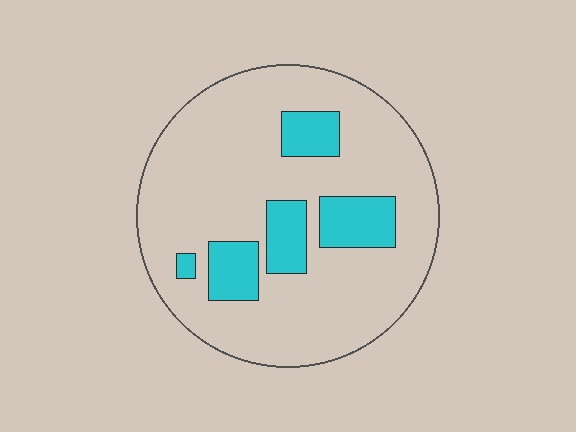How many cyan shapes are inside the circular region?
5.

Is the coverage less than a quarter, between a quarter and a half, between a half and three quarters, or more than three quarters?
Less than a quarter.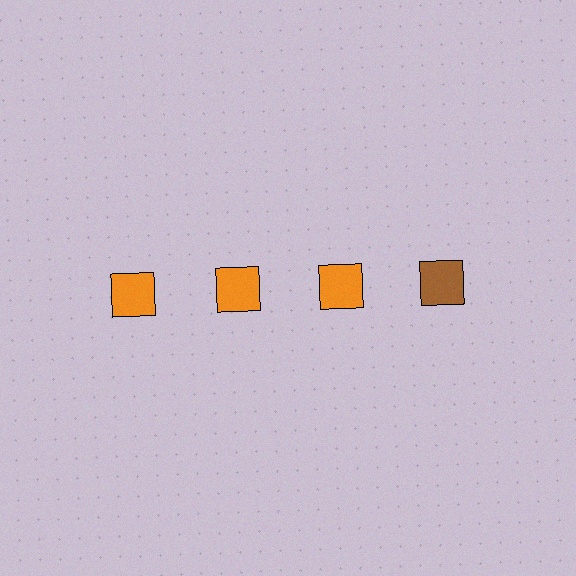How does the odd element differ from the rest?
It has a different color: brown instead of orange.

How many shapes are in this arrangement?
There are 4 shapes arranged in a grid pattern.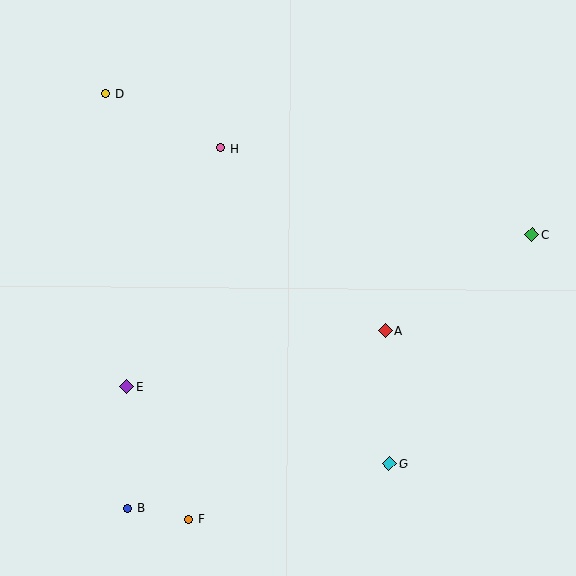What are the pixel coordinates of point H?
Point H is at (221, 148).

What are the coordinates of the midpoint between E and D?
The midpoint between E and D is at (116, 240).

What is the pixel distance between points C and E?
The distance between C and E is 433 pixels.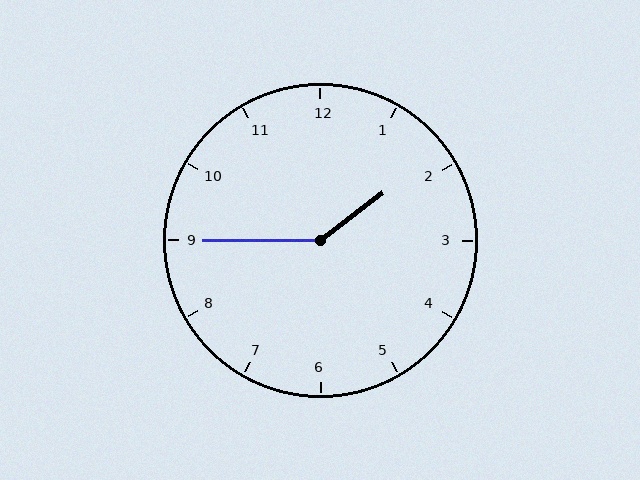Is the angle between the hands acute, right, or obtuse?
It is obtuse.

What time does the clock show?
1:45.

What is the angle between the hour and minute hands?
Approximately 142 degrees.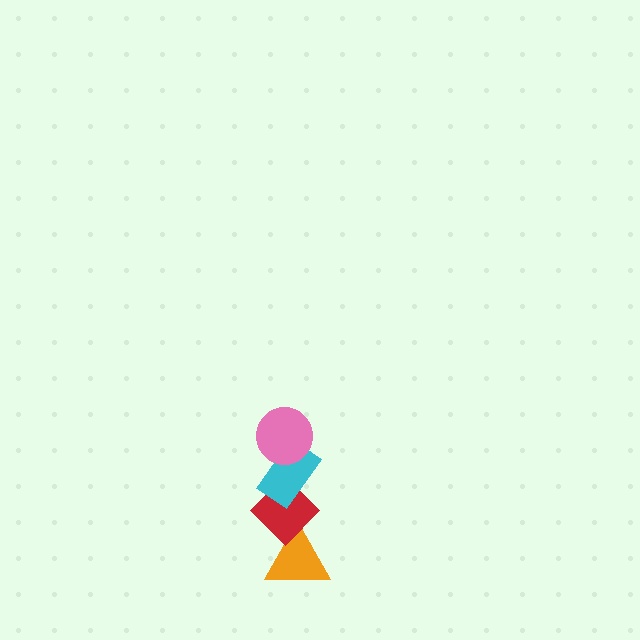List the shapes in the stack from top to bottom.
From top to bottom: the pink circle, the cyan rectangle, the red diamond, the orange triangle.